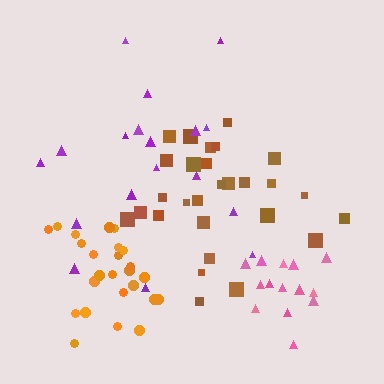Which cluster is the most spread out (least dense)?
Purple.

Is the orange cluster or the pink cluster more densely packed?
Orange.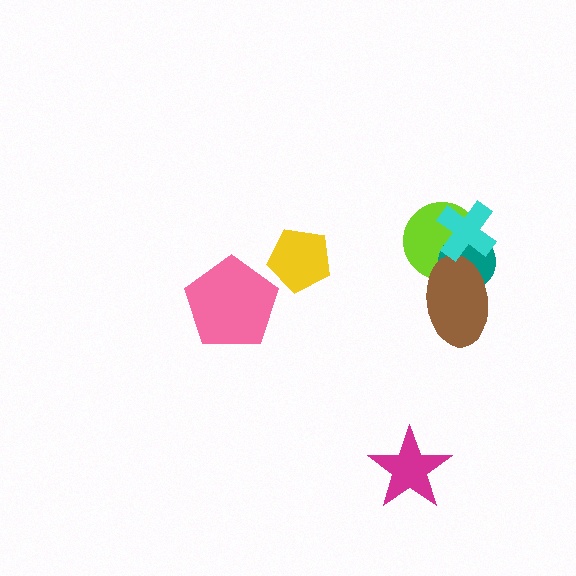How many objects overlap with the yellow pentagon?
0 objects overlap with the yellow pentagon.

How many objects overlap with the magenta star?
0 objects overlap with the magenta star.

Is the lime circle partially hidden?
Yes, it is partially covered by another shape.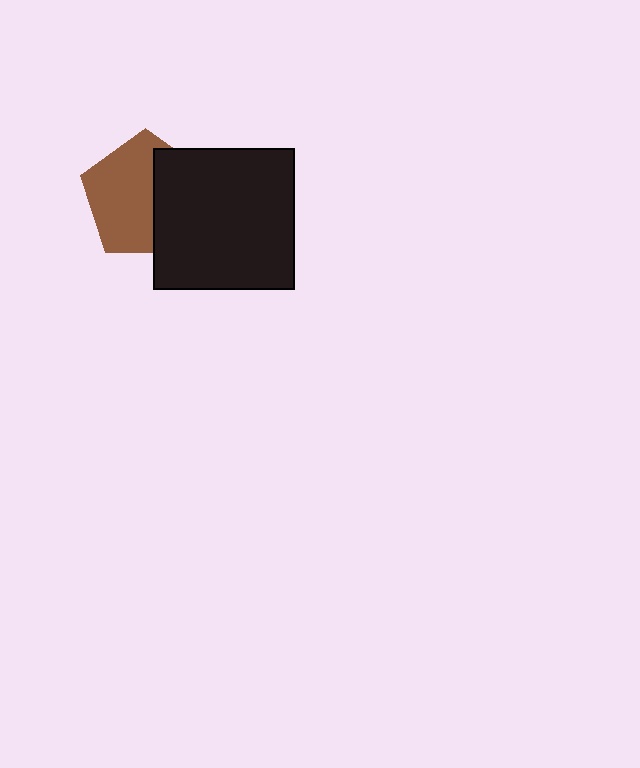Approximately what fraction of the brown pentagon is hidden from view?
Roughly 41% of the brown pentagon is hidden behind the black square.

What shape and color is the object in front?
The object in front is a black square.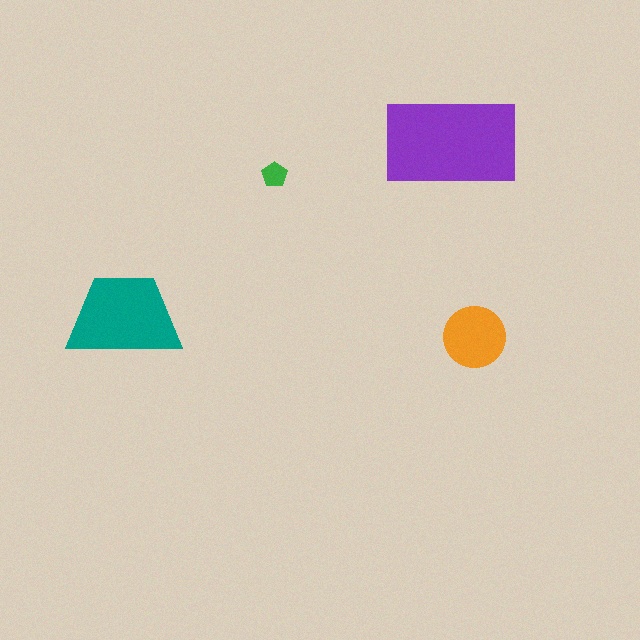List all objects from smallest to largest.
The green pentagon, the orange circle, the teal trapezoid, the purple rectangle.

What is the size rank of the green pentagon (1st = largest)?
4th.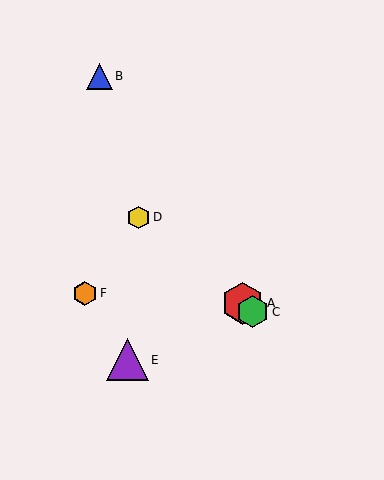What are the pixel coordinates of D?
Object D is at (139, 217).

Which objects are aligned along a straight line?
Objects A, C, D are aligned along a straight line.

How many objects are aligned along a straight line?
3 objects (A, C, D) are aligned along a straight line.